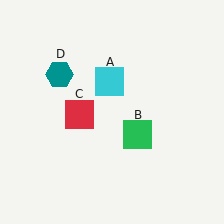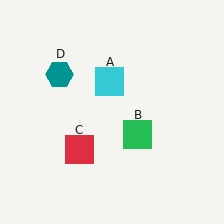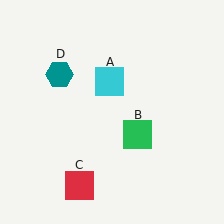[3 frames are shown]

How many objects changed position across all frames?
1 object changed position: red square (object C).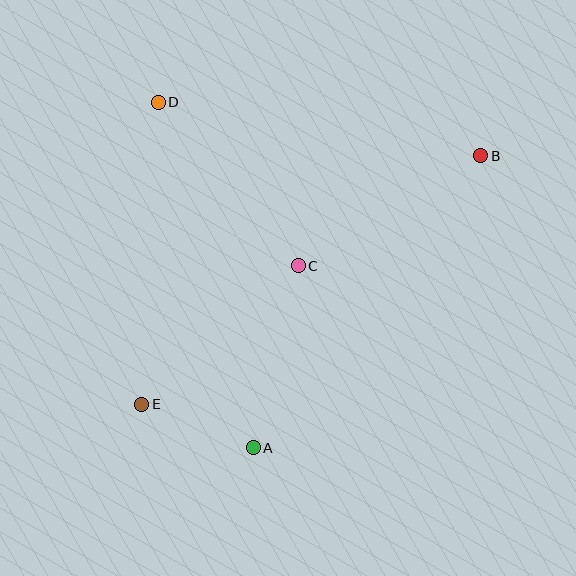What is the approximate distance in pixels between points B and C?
The distance between B and C is approximately 213 pixels.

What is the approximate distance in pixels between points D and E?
The distance between D and E is approximately 303 pixels.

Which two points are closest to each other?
Points A and E are closest to each other.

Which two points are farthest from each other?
Points B and E are farthest from each other.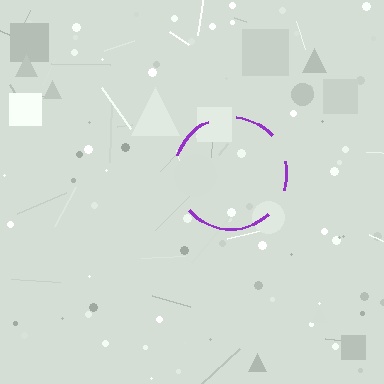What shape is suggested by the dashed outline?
The dashed outline suggests a circle.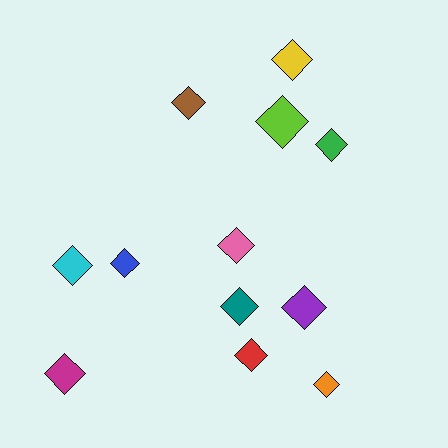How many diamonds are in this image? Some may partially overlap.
There are 12 diamonds.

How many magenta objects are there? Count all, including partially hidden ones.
There is 1 magenta object.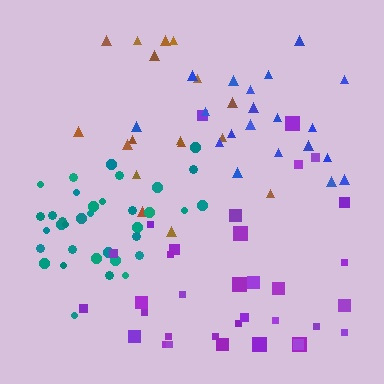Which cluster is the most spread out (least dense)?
Brown.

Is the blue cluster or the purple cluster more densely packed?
Blue.